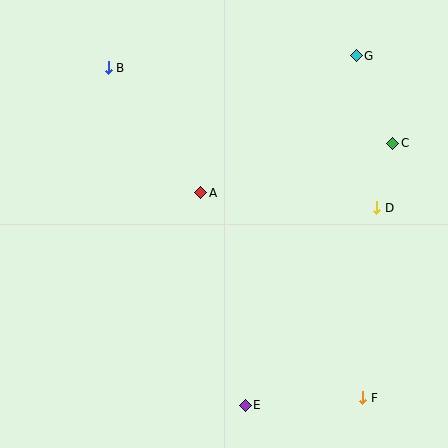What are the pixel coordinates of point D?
Point D is at (377, 208).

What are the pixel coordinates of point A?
Point A is at (201, 193).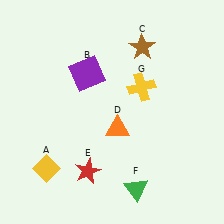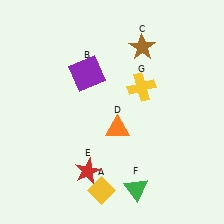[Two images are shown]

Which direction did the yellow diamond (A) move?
The yellow diamond (A) moved right.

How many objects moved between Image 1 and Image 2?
1 object moved between the two images.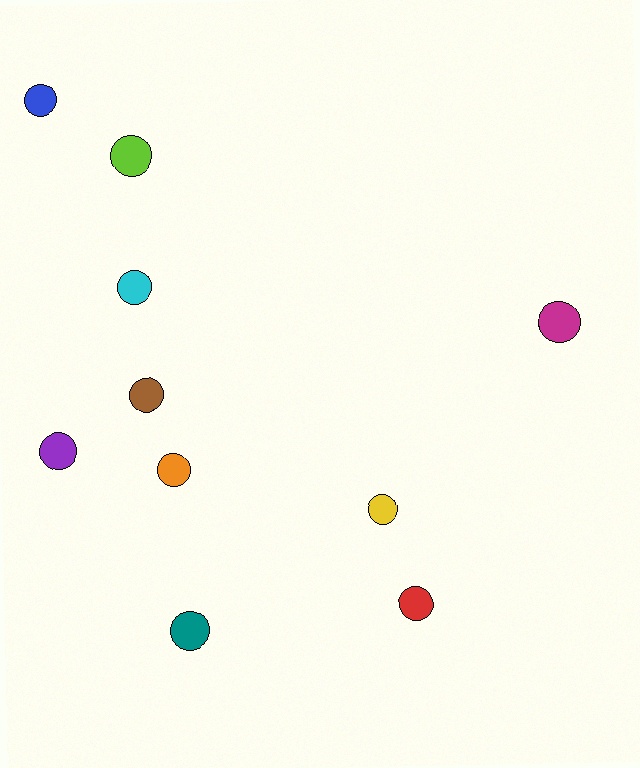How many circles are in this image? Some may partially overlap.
There are 10 circles.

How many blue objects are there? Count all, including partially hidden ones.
There is 1 blue object.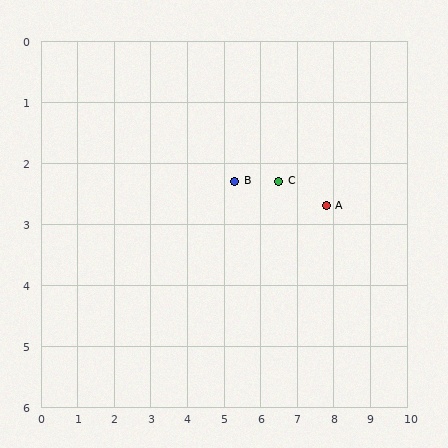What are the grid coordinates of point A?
Point A is at approximately (7.8, 2.7).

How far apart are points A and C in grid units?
Points A and C are about 1.4 grid units apart.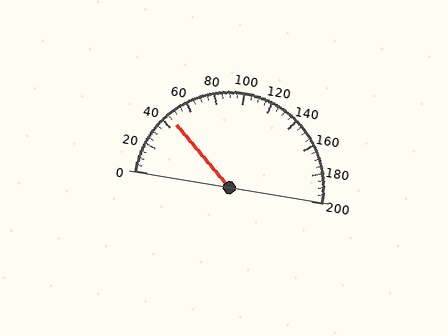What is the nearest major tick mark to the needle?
The nearest major tick mark is 40.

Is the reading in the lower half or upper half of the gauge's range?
The reading is in the lower half of the range (0 to 200).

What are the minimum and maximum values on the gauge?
The gauge ranges from 0 to 200.